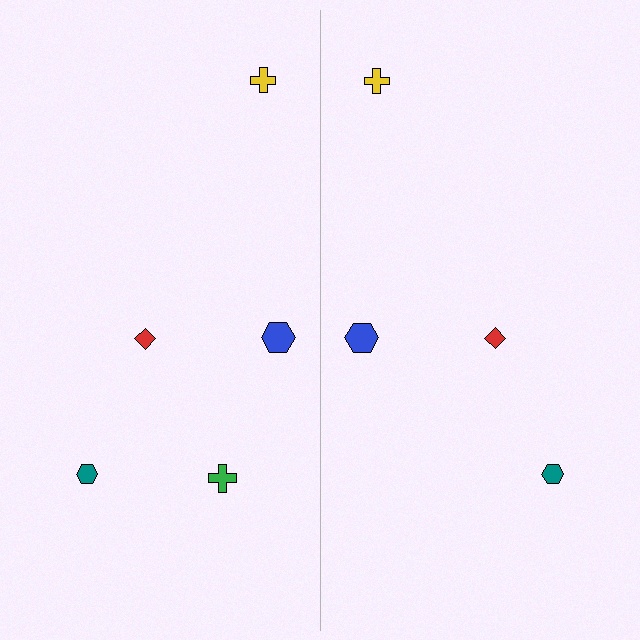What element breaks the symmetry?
A green cross is missing from the right side.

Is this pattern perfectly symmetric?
No, the pattern is not perfectly symmetric. A green cross is missing from the right side.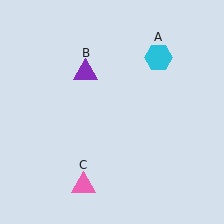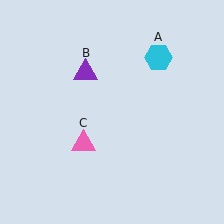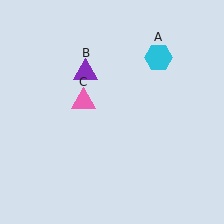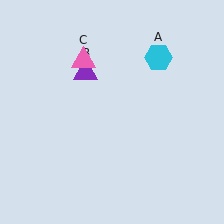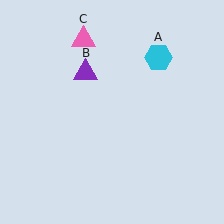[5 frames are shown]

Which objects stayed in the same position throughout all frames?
Cyan hexagon (object A) and purple triangle (object B) remained stationary.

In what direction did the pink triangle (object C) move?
The pink triangle (object C) moved up.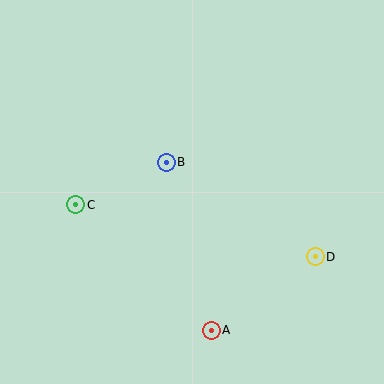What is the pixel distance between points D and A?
The distance between D and A is 128 pixels.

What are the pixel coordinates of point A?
Point A is at (211, 330).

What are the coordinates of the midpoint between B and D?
The midpoint between B and D is at (241, 209).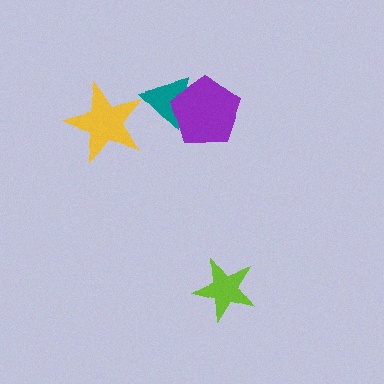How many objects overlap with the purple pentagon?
1 object overlaps with the purple pentagon.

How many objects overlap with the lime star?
0 objects overlap with the lime star.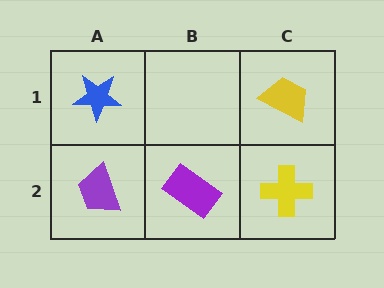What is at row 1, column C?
A yellow trapezoid.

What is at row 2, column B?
A purple rectangle.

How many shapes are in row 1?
2 shapes.